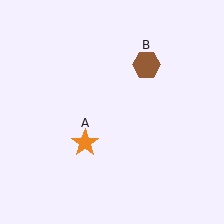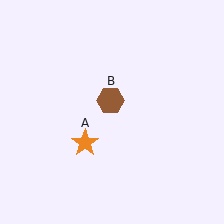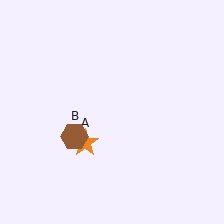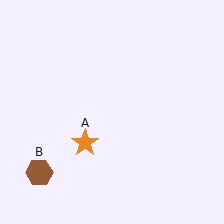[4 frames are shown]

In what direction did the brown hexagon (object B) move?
The brown hexagon (object B) moved down and to the left.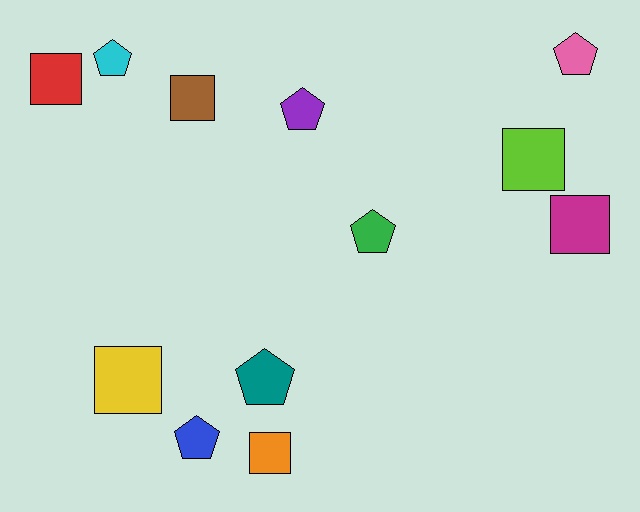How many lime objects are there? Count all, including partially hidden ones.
There is 1 lime object.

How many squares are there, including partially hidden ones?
There are 6 squares.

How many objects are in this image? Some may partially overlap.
There are 12 objects.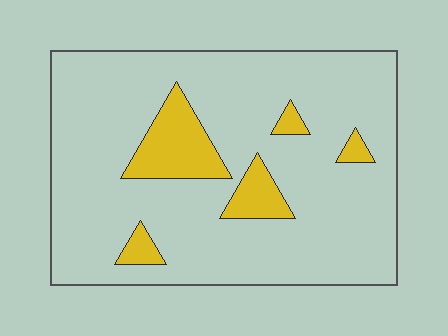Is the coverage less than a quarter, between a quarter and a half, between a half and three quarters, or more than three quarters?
Less than a quarter.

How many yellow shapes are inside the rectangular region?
5.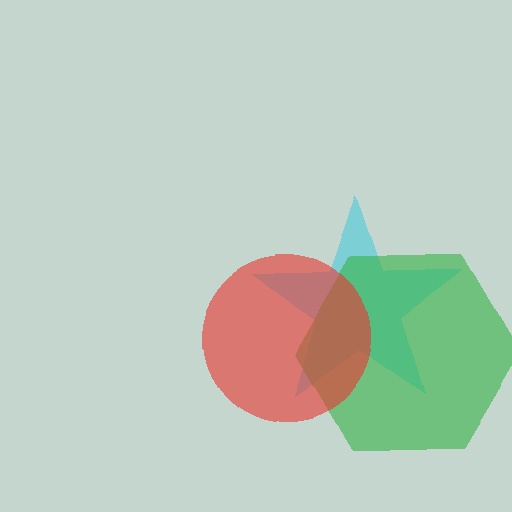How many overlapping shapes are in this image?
There are 3 overlapping shapes in the image.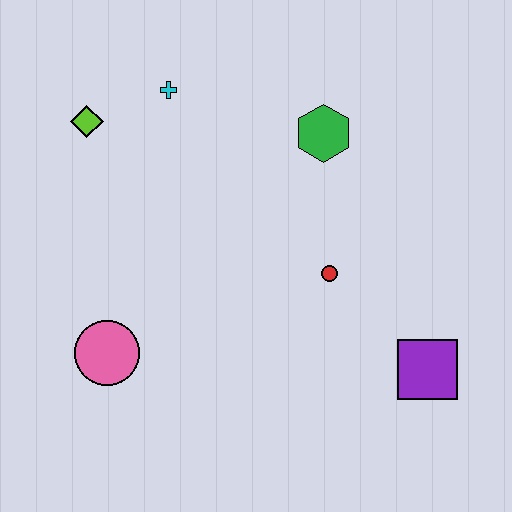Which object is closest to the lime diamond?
The cyan cross is closest to the lime diamond.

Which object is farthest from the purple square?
The lime diamond is farthest from the purple square.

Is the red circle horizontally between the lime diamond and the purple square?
Yes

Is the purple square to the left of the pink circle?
No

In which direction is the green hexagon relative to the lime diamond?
The green hexagon is to the right of the lime diamond.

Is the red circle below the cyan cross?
Yes